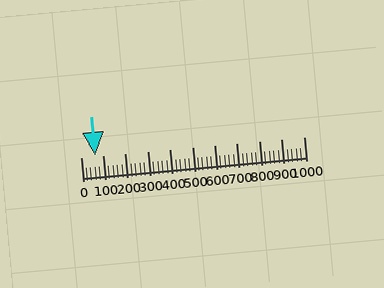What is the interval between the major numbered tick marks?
The major tick marks are spaced 100 units apart.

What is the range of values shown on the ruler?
The ruler shows values from 0 to 1000.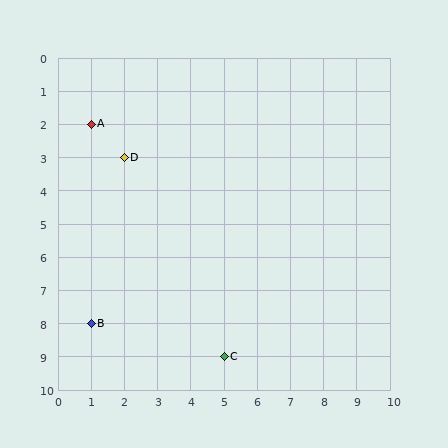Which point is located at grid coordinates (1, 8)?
Point B is at (1, 8).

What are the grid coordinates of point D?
Point D is at grid coordinates (2, 3).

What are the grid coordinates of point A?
Point A is at grid coordinates (1, 2).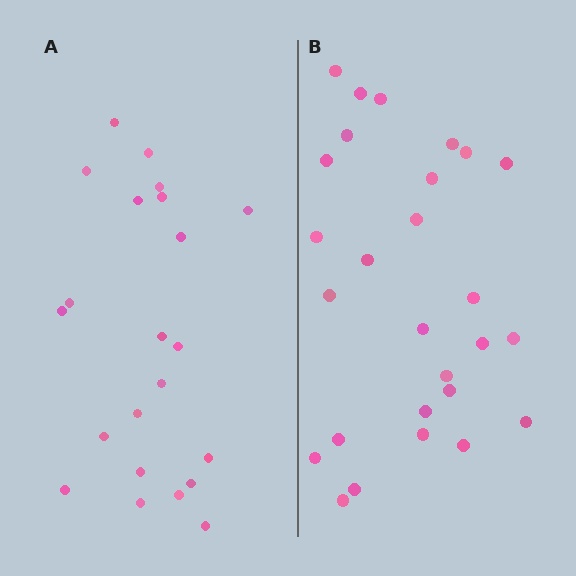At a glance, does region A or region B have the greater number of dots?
Region B (the right region) has more dots.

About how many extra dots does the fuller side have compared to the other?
Region B has about 5 more dots than region A.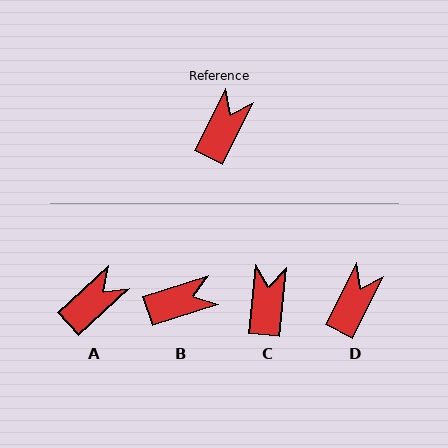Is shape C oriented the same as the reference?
No, it is off by about 21 degrees.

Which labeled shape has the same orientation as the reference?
D.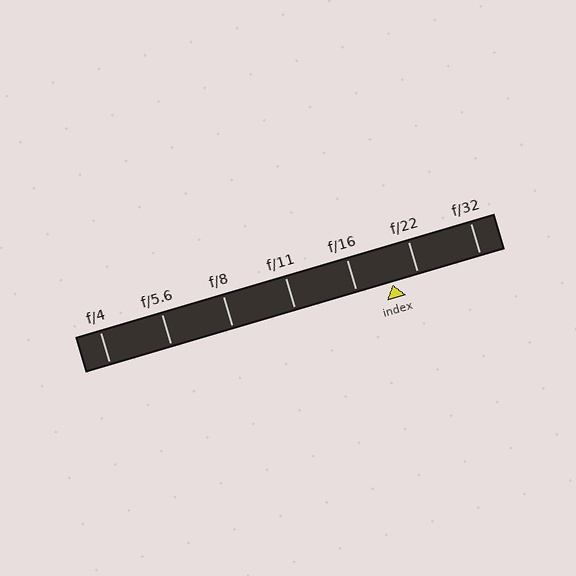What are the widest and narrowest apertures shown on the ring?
The widest aperture shown is f/4 and the narrowest is f/32.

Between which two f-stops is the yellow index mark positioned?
The index mark is between f/16 and f/22.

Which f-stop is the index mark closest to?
The index mark is closest to f/22.